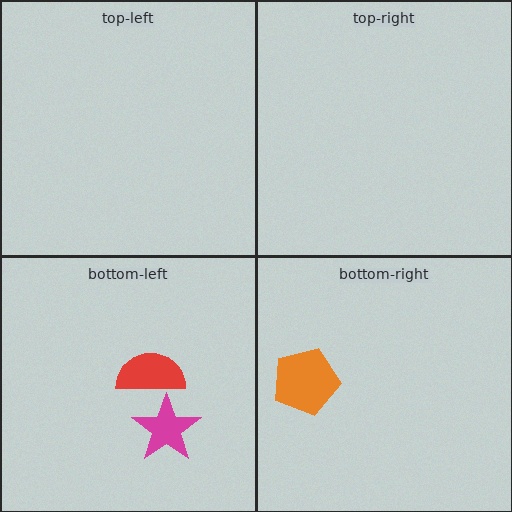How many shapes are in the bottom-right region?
1.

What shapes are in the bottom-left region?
The red semicircle, the magenta star.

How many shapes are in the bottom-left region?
2.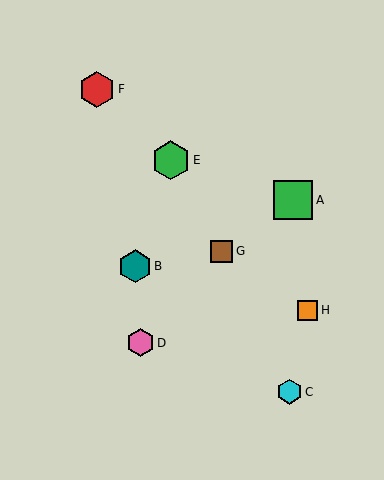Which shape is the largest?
The green square (labeled A) is the largest.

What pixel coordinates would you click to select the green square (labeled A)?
Click at (293, 200) to select the green square A.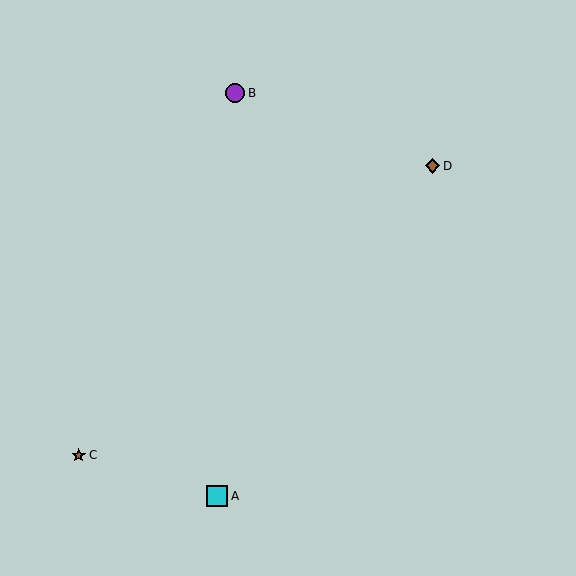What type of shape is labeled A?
Shape A is a cyan square.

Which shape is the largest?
The cyan square (labeled A) is the largest.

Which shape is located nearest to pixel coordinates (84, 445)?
The brown star (labeled C) at (79, 455) is nearest to that location.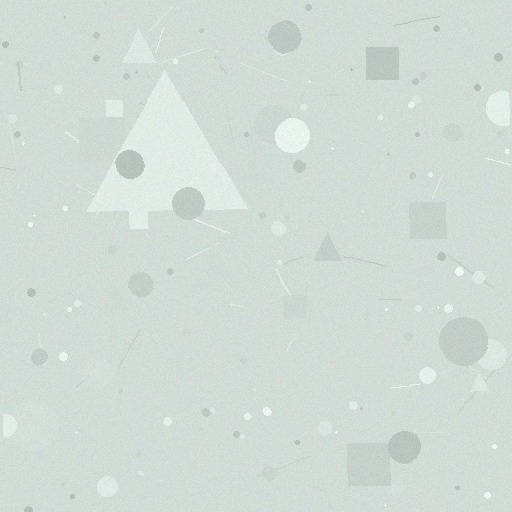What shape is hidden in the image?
A triangle is hidden in the image.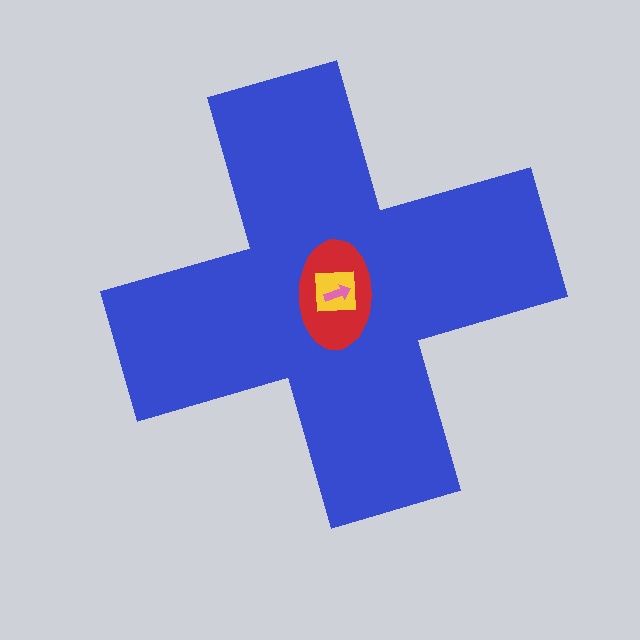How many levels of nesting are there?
4.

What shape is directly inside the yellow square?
The pink arrow.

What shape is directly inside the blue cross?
The red ellipse.